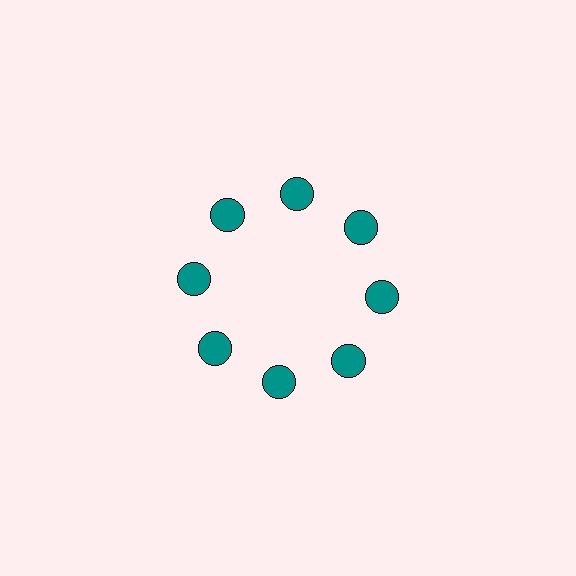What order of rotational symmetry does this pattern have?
This pattern has 8-fold rotational symmetry.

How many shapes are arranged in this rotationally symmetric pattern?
There are 8 shapes, arranged in 8 groups of 1.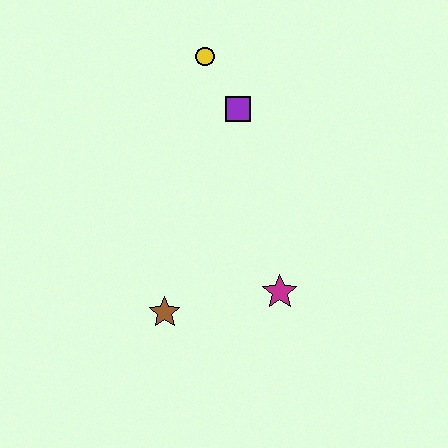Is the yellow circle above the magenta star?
Yes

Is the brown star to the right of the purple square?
No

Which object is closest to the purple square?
The yellow circle is closest to the purple square.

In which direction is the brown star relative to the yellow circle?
The brown star is below the yellow circle.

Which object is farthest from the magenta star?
The yellow circle is farthest from the magenta star.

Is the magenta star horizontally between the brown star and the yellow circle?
No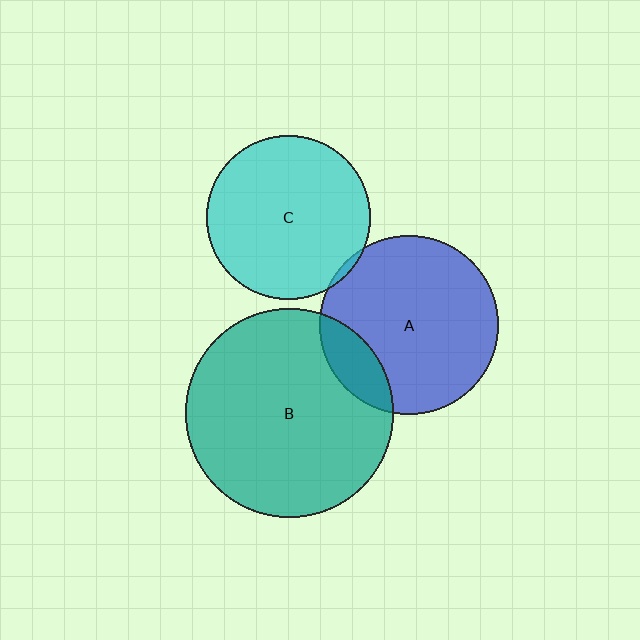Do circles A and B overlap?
Yes.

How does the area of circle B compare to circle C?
Approximately 1.6 times.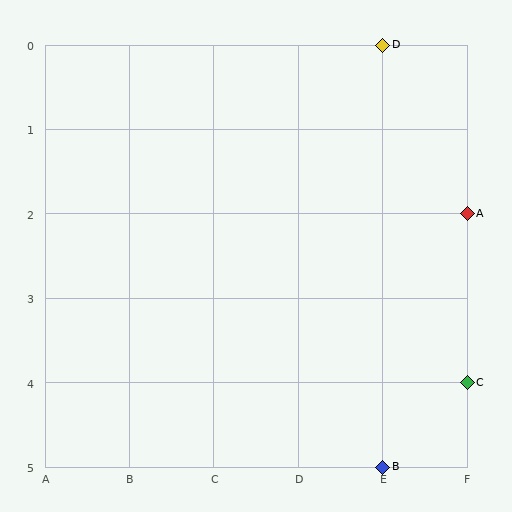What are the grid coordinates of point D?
Point D is at grid coordinates (E, 0).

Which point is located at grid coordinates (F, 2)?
Point A is at (F, 2).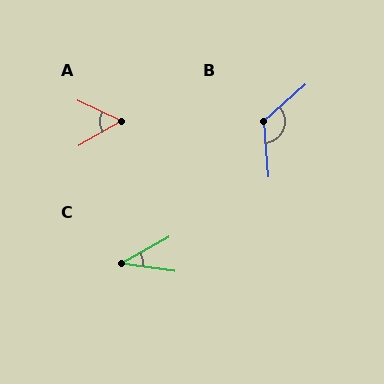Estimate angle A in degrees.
Approximately 55 degrees.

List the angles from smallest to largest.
C (37°), A (55°), B (127°).